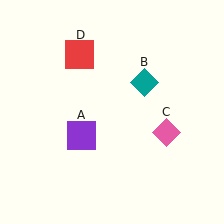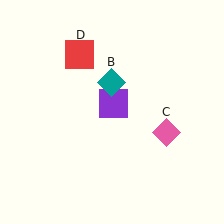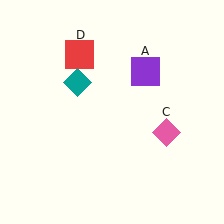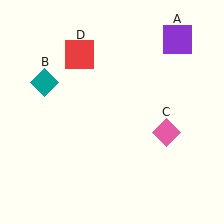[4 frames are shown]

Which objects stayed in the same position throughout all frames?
Pink diamond (object C) and red square (object D) remained stationary.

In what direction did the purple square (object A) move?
The purple square (object A) moved up and to the right.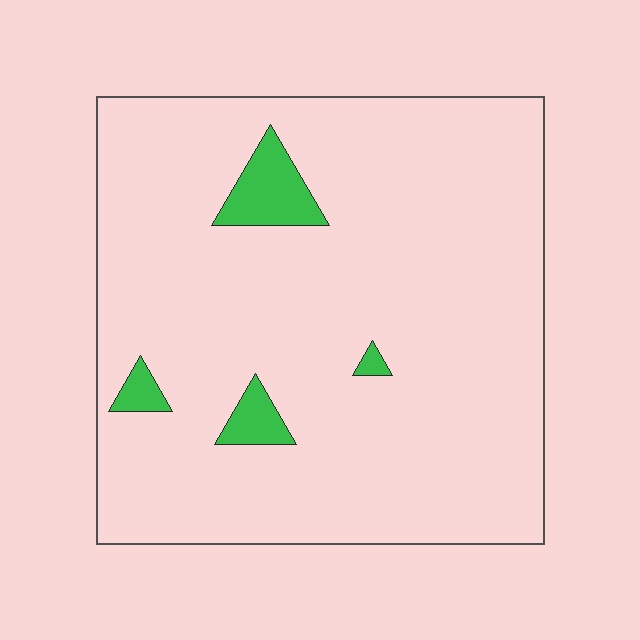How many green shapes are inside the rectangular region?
4.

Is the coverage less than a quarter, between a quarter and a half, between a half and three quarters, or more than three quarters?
Less than a quarter.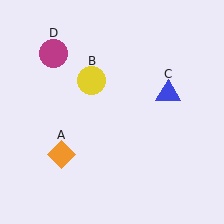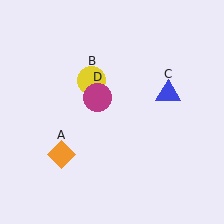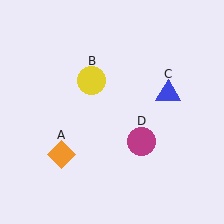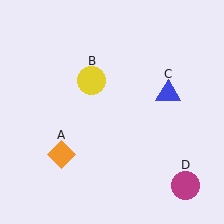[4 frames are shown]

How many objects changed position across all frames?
1 object changed position: magenta circle (object D).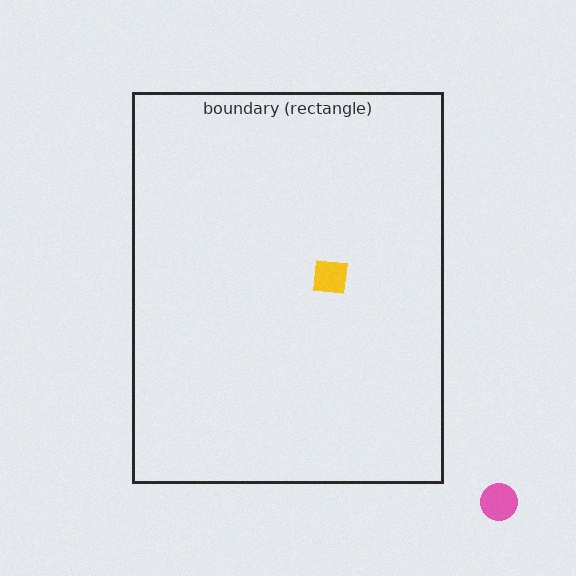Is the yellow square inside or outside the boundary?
Inside.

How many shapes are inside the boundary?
1 inside, 1 outside.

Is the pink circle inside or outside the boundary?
Outside.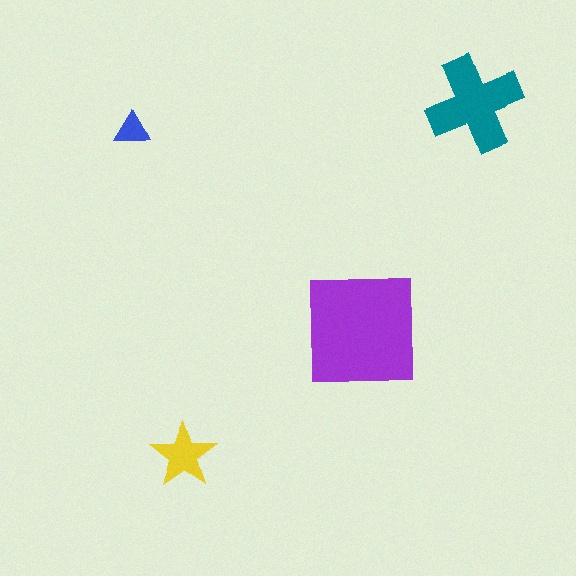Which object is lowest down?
The yellow star is bottommost.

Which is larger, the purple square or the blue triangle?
The purple square.